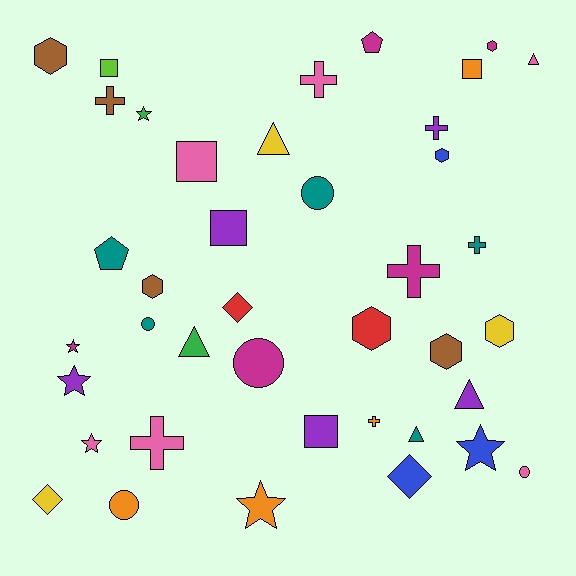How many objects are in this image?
There are 40 objects.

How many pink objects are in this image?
There are 6 pink objects.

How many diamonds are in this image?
There are 3 diamonds.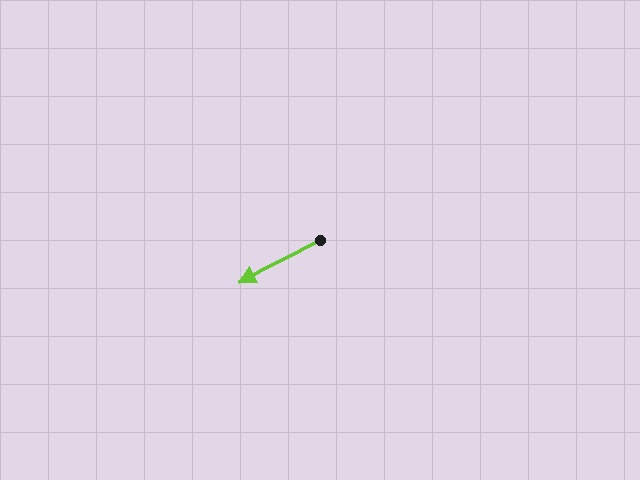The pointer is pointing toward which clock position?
Roughly 8 o'clock.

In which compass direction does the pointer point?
Southwest.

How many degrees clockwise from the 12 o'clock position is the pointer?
Approximately 243 degrees.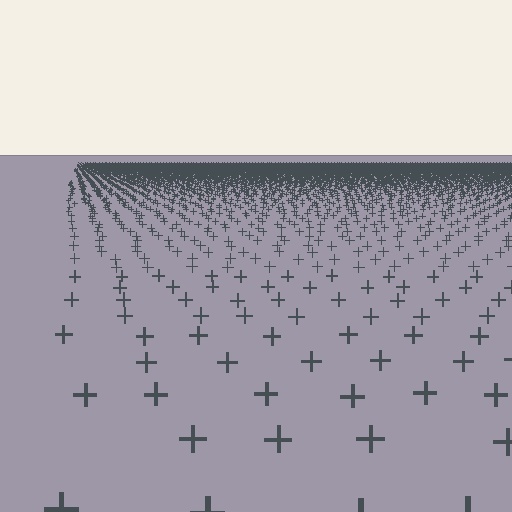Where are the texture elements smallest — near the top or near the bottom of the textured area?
Near the top.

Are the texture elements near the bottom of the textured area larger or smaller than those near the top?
Larger. Near the bottom, elements are closer to the viewer and appear at a bigger on-screen size.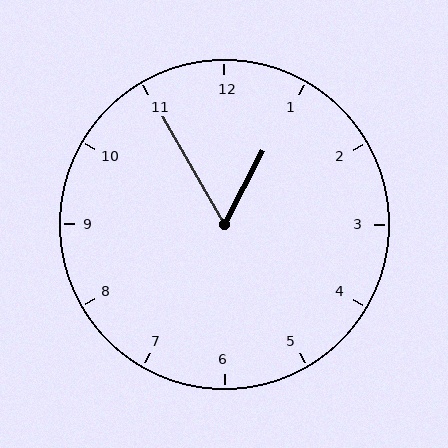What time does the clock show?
12:55.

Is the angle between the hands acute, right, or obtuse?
It is acute.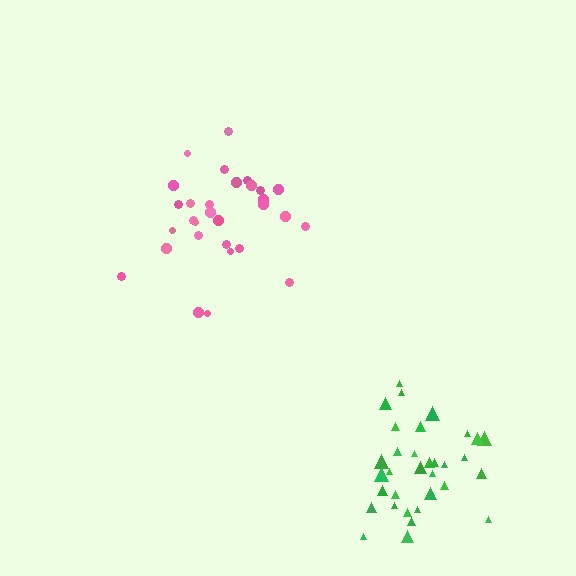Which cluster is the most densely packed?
Green.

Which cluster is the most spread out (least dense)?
Pink.